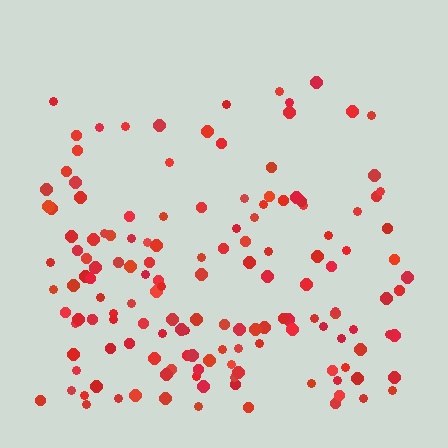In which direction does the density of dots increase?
From top to bottom, with the bottom side densest.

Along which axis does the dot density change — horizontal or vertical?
Vertical.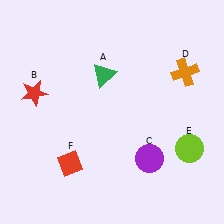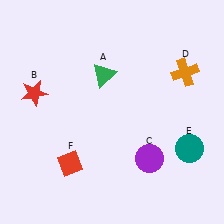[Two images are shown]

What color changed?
The circle (E) changed from lime in Image 1 to teal in Image 2.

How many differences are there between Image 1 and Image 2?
There is 1 difference between the two images.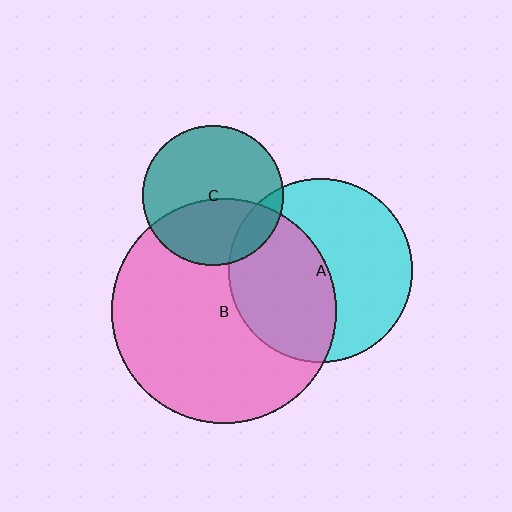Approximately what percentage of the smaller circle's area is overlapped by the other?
Approximately 40%.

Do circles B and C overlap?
Yes.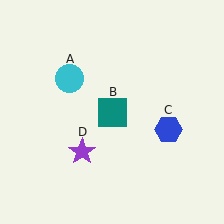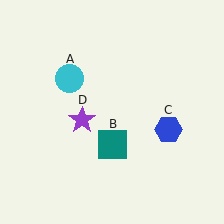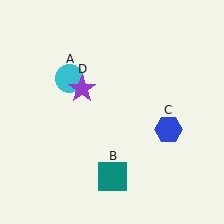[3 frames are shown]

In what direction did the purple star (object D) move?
The purple star (object D) moved up.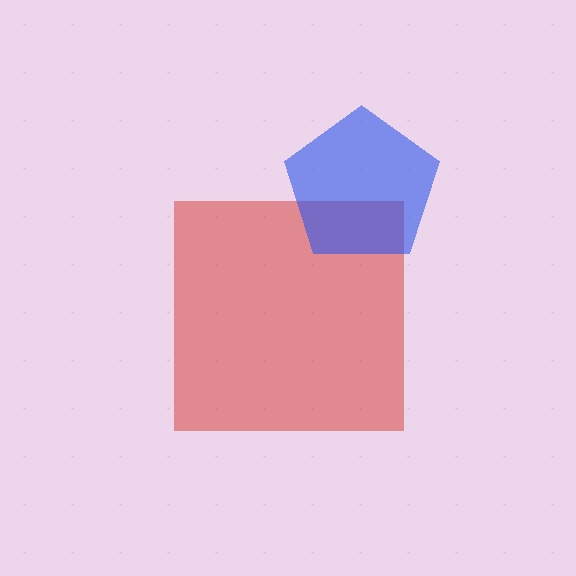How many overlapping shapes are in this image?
There are 2 overlapping shapes in the image.